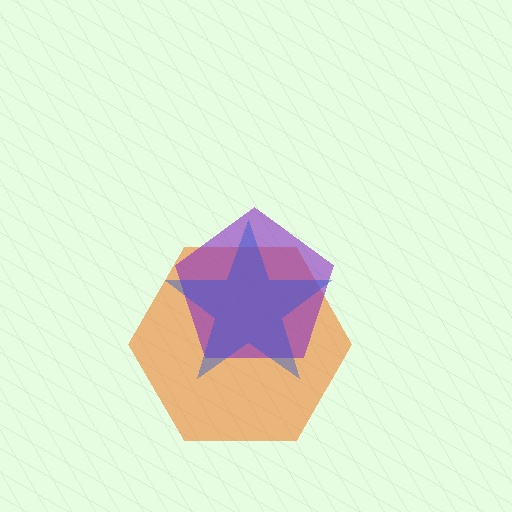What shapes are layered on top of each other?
The layered shapes are: an orange hexagon, a purple pentagon, a blue star.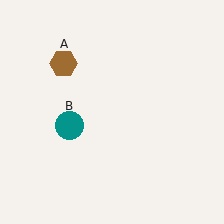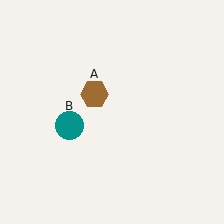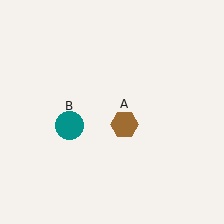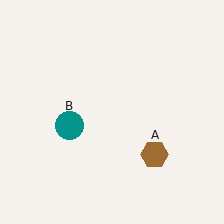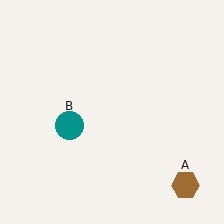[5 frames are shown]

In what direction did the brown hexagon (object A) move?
The brown hexagon (object A) moved down and to the right.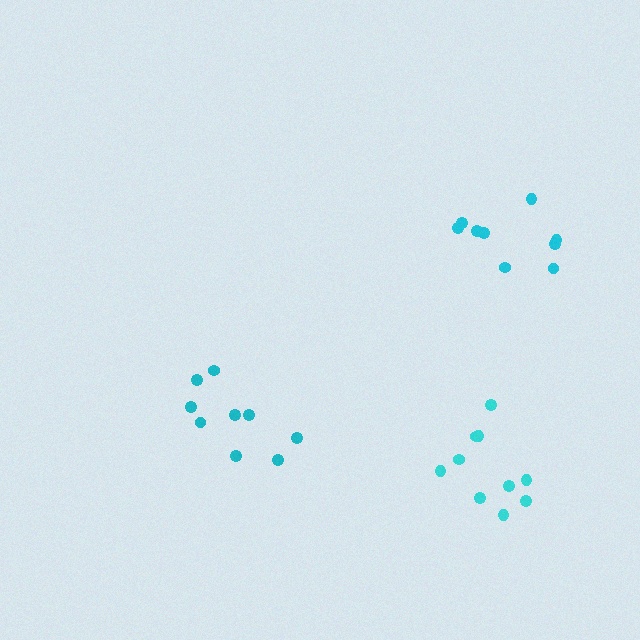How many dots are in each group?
Group 1: 10 dots, Group 2: 9 dots, Group 3: 9 dots (28 total).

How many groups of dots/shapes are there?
There are 3 groups.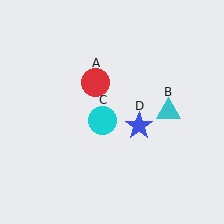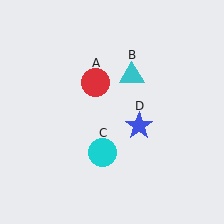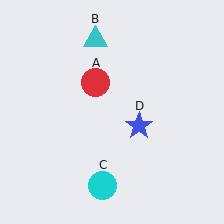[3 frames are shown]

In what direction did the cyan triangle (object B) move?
The cyan triangle (object B) moved up and to the left.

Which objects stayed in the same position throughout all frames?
Red circle (object A) and blue star (object D) remained stationary.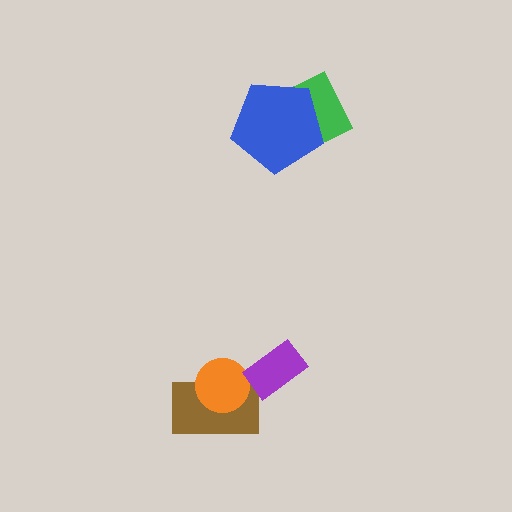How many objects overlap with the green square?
1 object overlaps with the green square.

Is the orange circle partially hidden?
No, no other shape covers it.